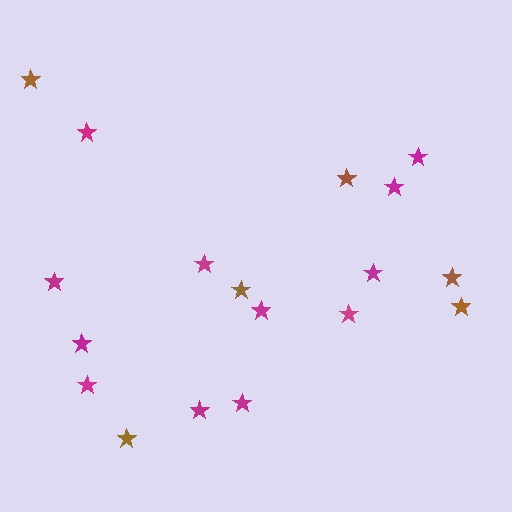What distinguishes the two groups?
There are 2 groups: one group of brown stars (6) and one group of magenta stars (12).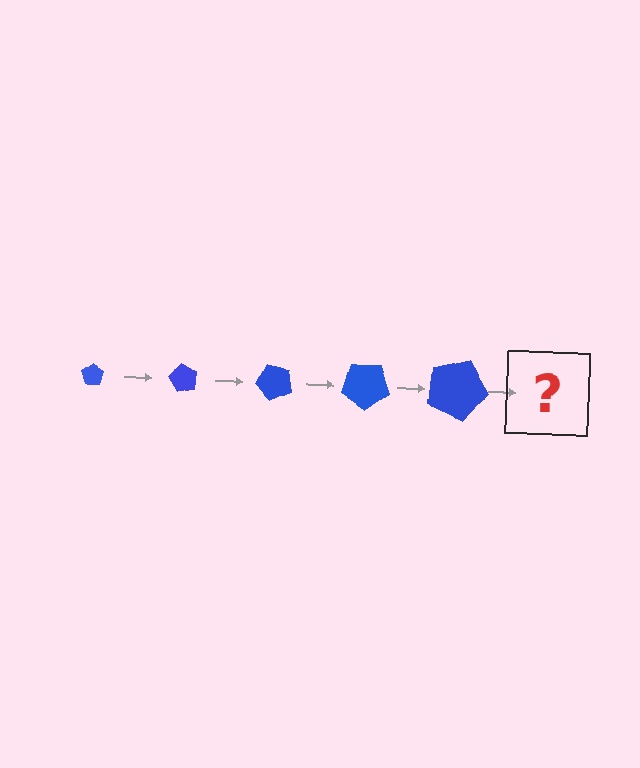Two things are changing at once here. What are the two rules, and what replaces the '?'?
The two rules are that the pentagon grows larger each step and it rotates 60 degrees each step. The '?' should be a pentagon, larger than the previous one and rotated 300 degrees from the start.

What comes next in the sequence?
The next element should be a pentagon, larger than the previous one and rotated 300 degrees from the start.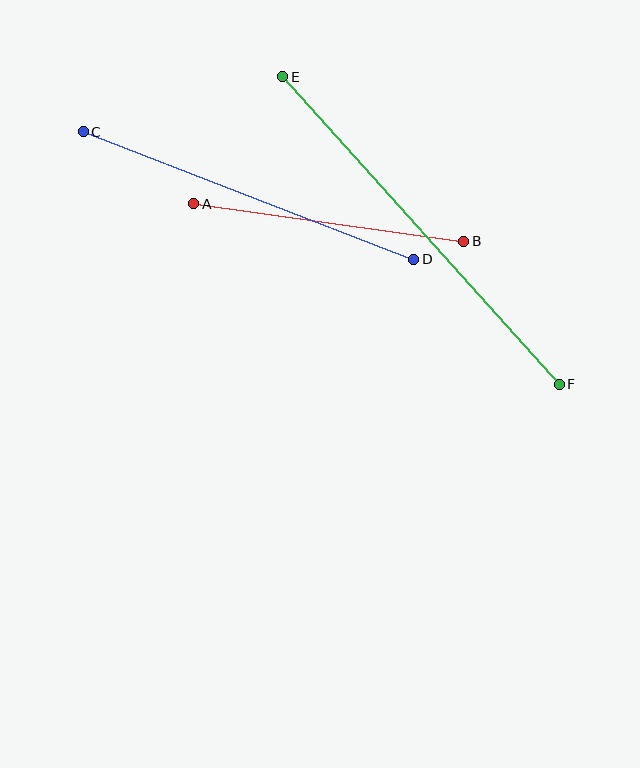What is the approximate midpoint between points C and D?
The midpoint is at approximately (248, 196) pixels.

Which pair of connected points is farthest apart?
Points E and F are farthest apart.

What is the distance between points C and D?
The distance is approximately 355 pixels.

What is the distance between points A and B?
The distance is approximately 273 pixels.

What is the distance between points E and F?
The distance is approximately 414 pixels.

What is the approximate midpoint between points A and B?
The midpoint is at approximately (329, 223) pixels.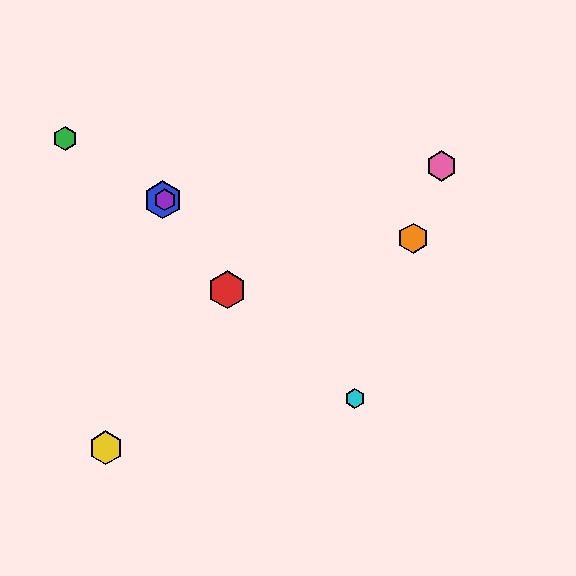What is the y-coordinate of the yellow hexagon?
The yellow hexagon is at y≈448.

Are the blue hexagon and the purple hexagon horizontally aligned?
Yes, both are at y≈200.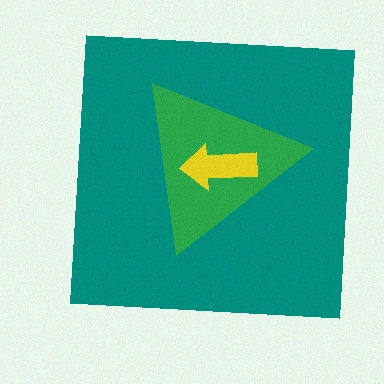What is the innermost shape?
The yellow arrow.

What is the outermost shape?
The teal square.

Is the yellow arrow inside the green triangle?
Yes.